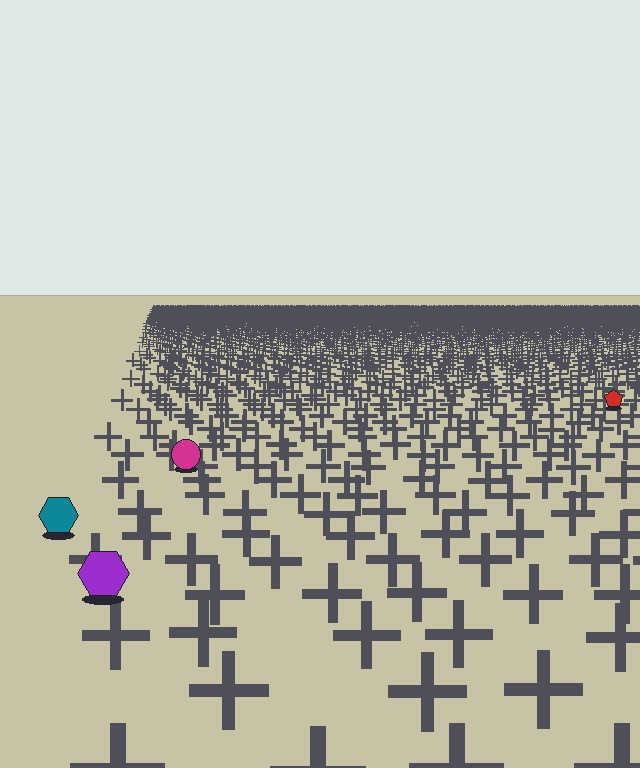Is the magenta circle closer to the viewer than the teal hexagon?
No. The teal hexagon is closer — you can tell from the texture gradient: the ground texture is coarser near it.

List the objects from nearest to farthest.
From nearest to farthest: the purple hexagon, the teal hexagon, the magenta circle, the red pentagon.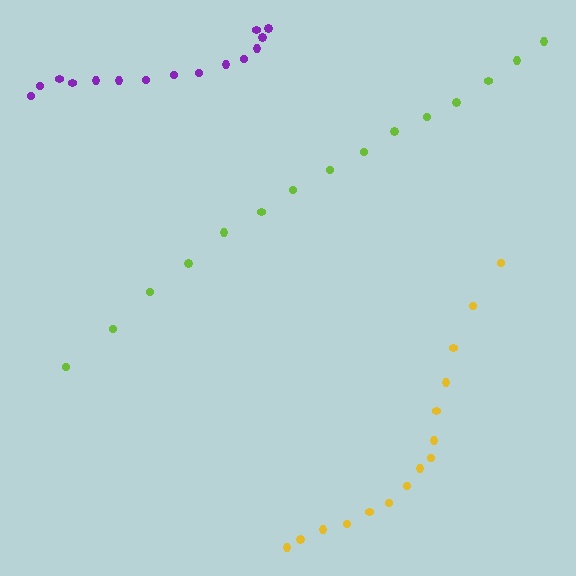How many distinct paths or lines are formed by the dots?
There are 3 distinct paths.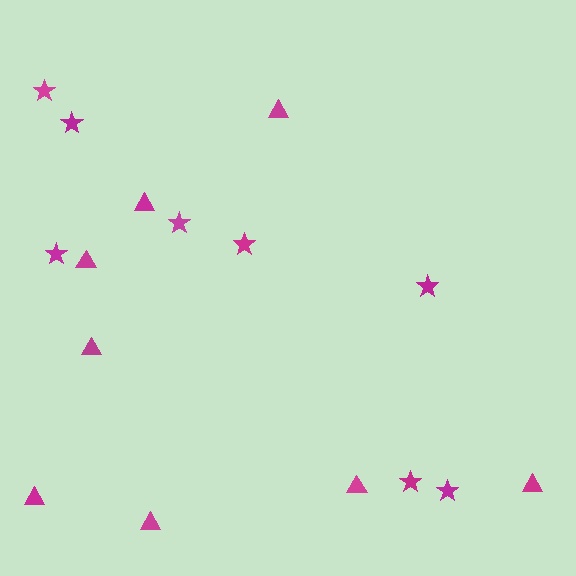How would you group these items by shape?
There are 2 groups: one group of stars (8) and one group of triangles (8).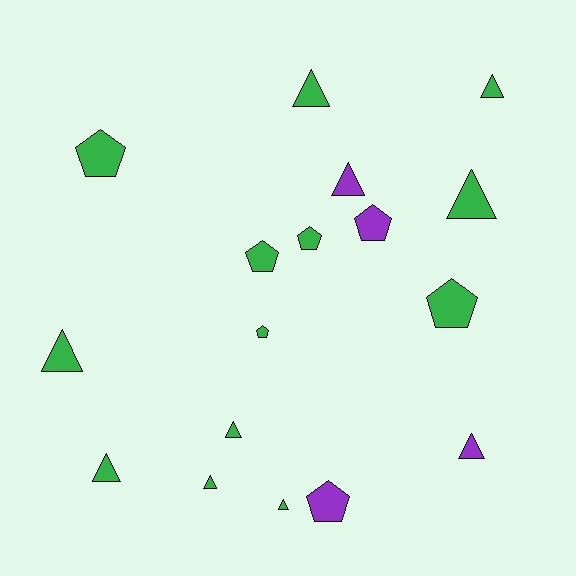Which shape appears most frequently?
Triangle, with 10 objects.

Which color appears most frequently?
Green, with 13 objects.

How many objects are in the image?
There are 17 objects.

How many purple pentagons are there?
There are 2 purple pentagons.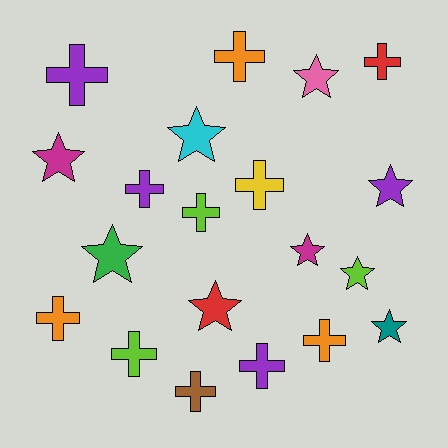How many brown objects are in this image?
There is 1 brown object.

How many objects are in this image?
There are 20 objects.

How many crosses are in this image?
There are 11 crosses.